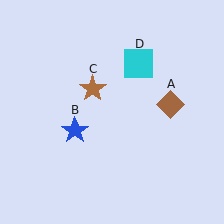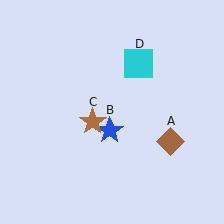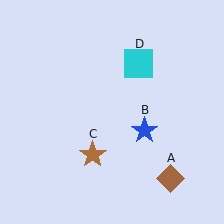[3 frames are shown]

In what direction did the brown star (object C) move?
The brown star (object C) moved down.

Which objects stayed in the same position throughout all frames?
Cyan square (object D) remained stationary.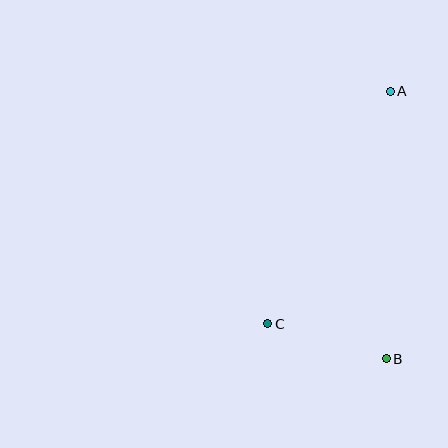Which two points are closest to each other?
Points B and C are closest to each other.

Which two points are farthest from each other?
Points A and B are farthest from each other.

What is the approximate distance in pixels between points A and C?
The distance between A and C is approximately 263 pixels.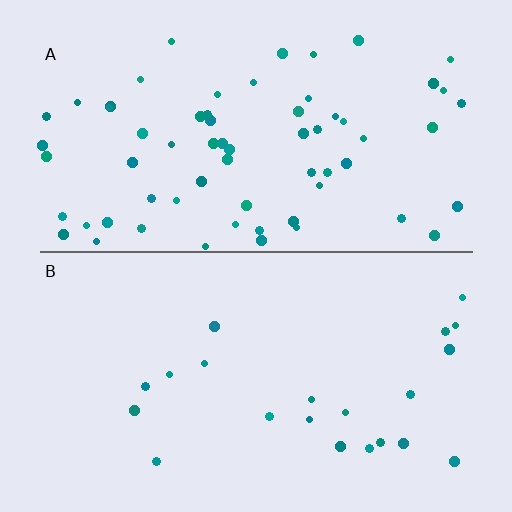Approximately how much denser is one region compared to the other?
Approximately 3.0× — region A over region B.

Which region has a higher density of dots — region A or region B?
A (the top).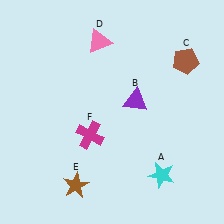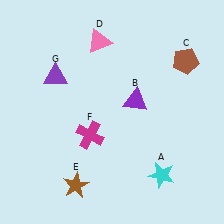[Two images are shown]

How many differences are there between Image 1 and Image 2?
There is 1 difference between the two images.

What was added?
A purple triangle (G) was added in Image 2.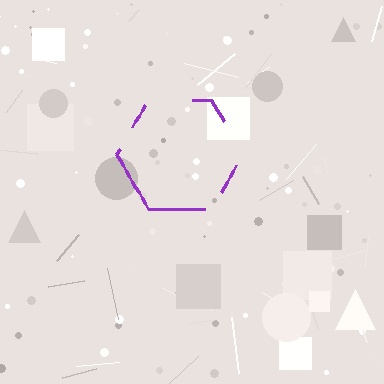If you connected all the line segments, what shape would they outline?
They would outline a hexagon.